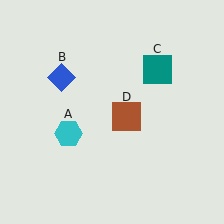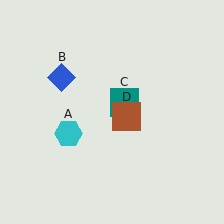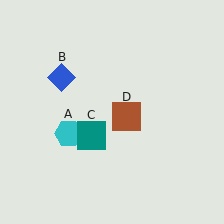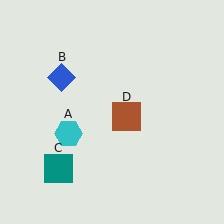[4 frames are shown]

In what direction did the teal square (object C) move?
The teal square (object C) moved down and to the left.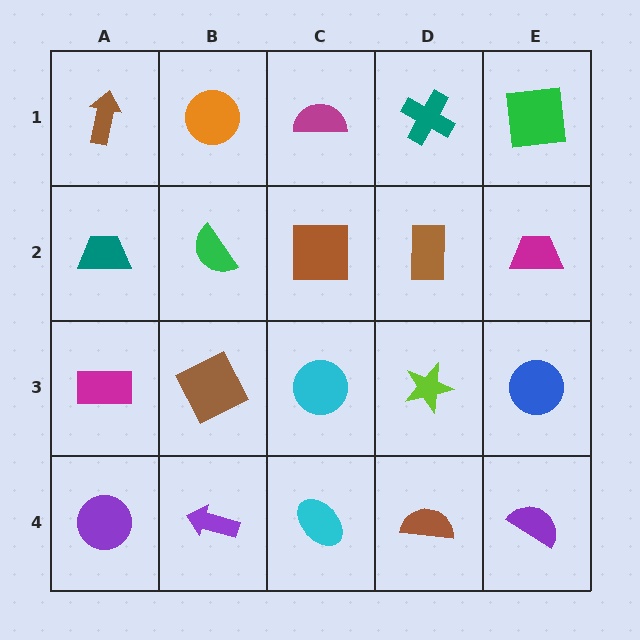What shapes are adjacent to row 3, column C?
A brown square (row 2, column C), a cyan ellipse (row 4, column C), a brown square (row 3, column B), a lime star (row 3, column D).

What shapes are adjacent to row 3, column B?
A green semicircle (row 2, column B), a purple arrow (row 4, column B), a magenta rectangle (row 3, column A), a cyan circle (row 3, column C).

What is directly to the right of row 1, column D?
A green square.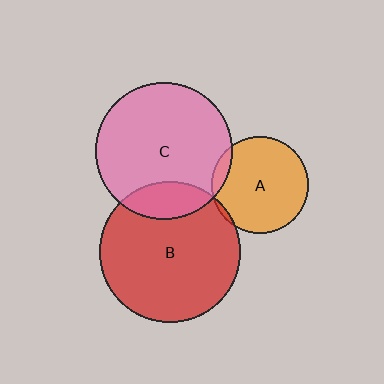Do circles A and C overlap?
Yes.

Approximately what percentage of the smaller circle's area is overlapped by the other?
Approximately 10%.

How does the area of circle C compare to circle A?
Approximately 2.0 times.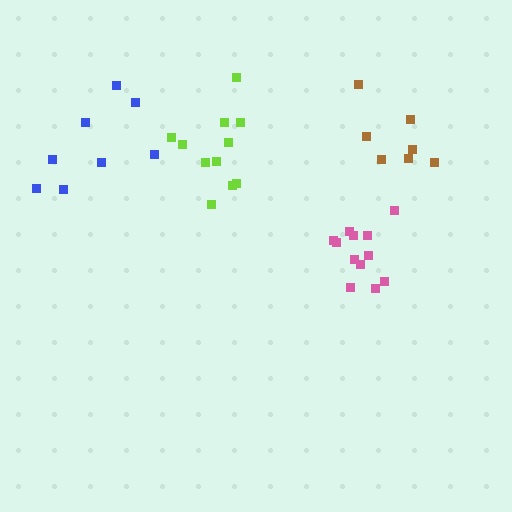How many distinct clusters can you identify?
There are 4 distinct clusters.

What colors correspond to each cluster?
The clusters are colored: pink, brown, lime, blue.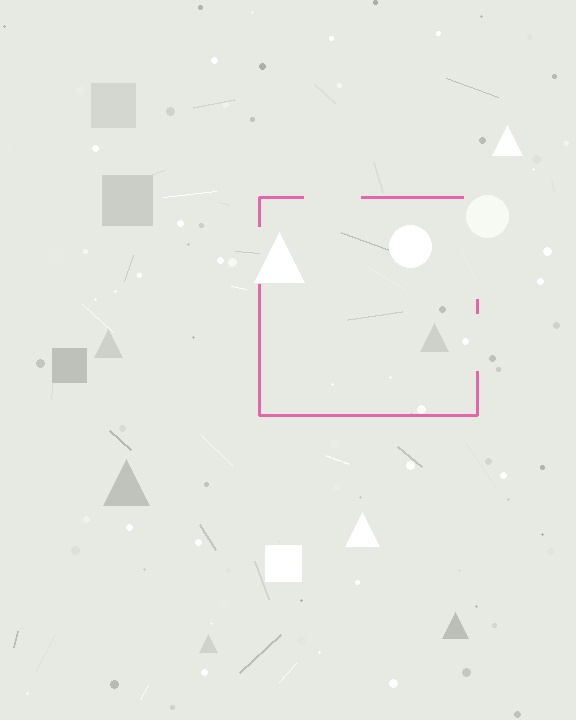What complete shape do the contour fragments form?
The contour fragments form a square.